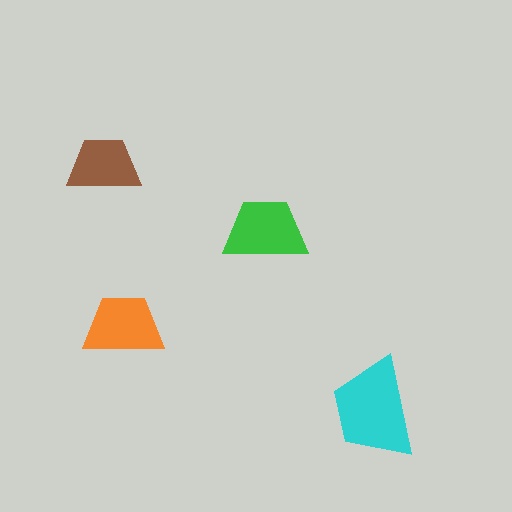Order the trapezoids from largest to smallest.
the cyan one, the green one, the orange one, the brown one.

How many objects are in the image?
There are 4 objects in the image.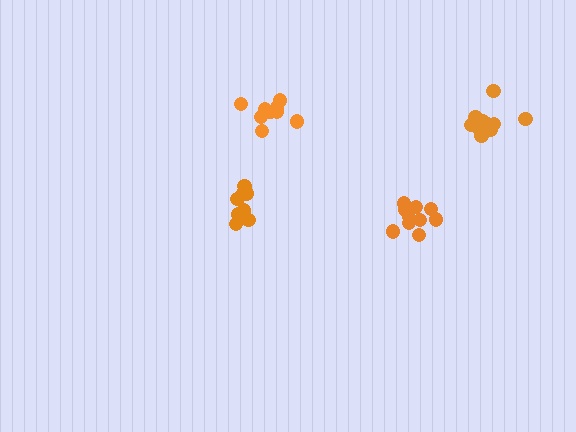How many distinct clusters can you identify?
There are 4 distinct clusters.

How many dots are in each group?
Group 1: 10 dots, Group 2: 8 dots, Group 3: 10 dots, Group 4: 12 dots (40 total).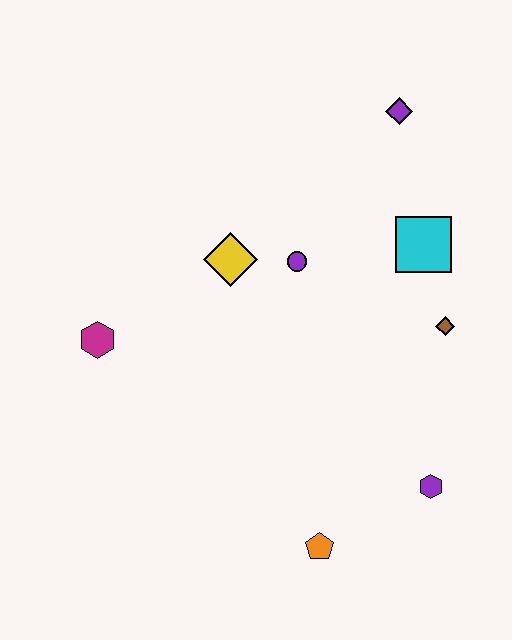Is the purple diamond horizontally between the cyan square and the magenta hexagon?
Yes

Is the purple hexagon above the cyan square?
No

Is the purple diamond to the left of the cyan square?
Yes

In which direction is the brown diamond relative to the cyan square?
The brown diamond is below the cyan square.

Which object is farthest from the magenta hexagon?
The purple diamond is farthest from the magenta hexagon.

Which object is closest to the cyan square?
The brown diamond is closest to the cyan square.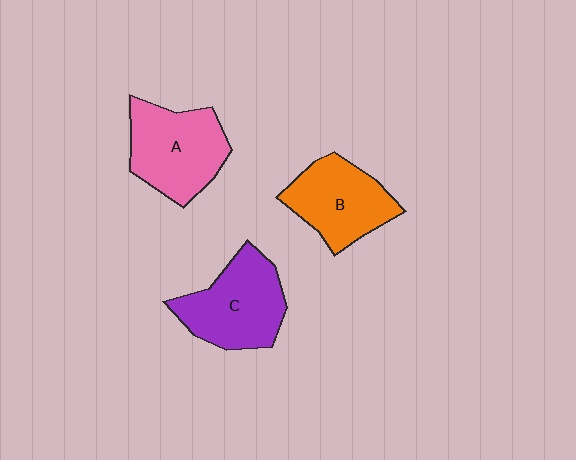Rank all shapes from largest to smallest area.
From largest to smallest: A (pink), C (purple), B (orange).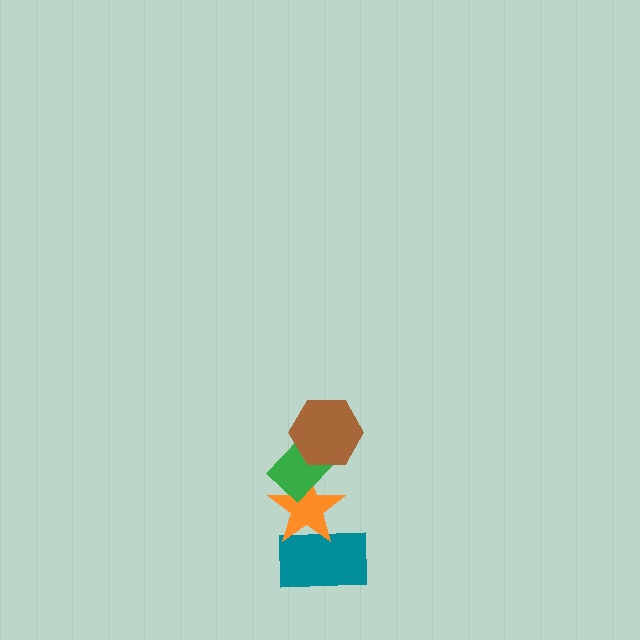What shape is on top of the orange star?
The green rectangle is on top of the orange star.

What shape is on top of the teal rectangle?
The orange star is on top of the teal rectangle.